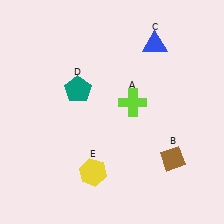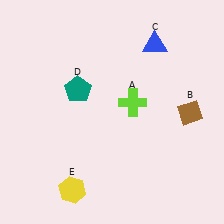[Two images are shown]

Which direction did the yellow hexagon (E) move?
The yellow hexagon (E) moved left.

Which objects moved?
The objects that moved are: the brown diamond (B), the yellow hexagon (E).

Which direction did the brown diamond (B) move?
The brown diamond (B) moved up.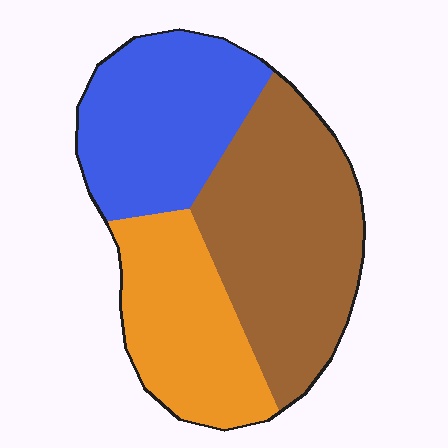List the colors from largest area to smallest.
From largest to smallest: brown, blue, orange.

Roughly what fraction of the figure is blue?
Blue takes up between a quarter and a half of the figure.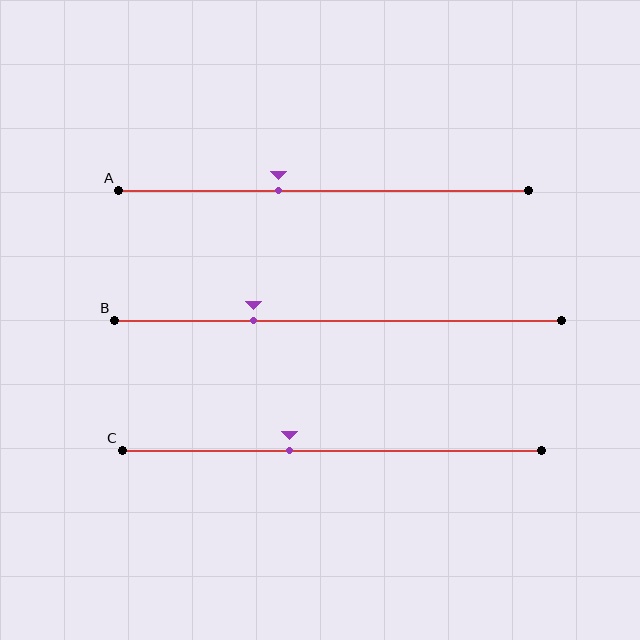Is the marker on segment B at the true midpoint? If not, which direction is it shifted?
No, the marker on segment B is shifted to the left by about 19% of the segment length.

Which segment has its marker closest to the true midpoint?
Segment C has its marker closest to the true midpoint.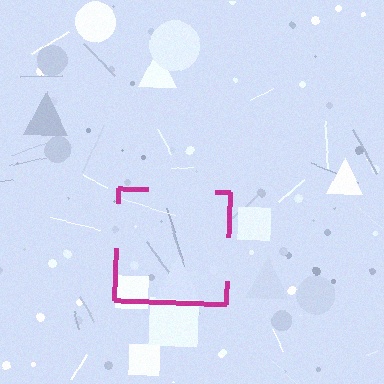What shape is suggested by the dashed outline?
The dashed outline suggests a square.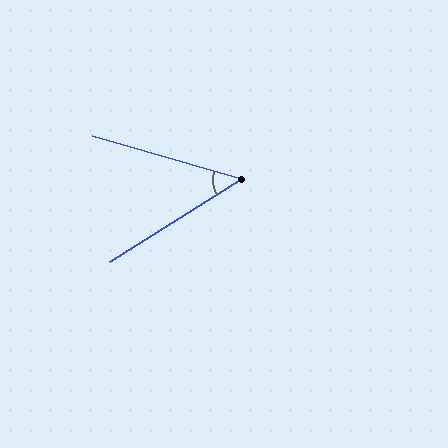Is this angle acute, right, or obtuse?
It is acute.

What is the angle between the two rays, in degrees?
Approximately 48 degrees.